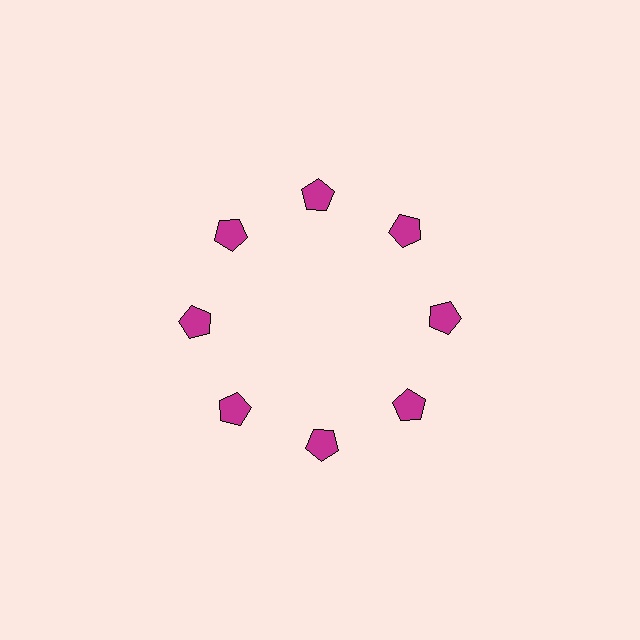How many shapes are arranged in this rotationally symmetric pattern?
There are 8 shapes, arranged in 8 groups of 1.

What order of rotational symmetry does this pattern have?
This pattern has 8-fold rotational symmetry.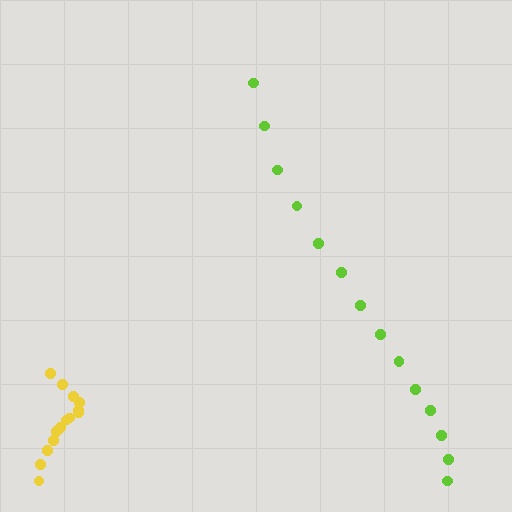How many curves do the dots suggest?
There are 2 distinct paths.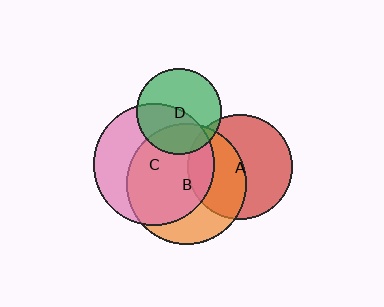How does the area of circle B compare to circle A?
Approximately 1.3 times.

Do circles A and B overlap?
Yes.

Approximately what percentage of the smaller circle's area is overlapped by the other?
Approximately 45%.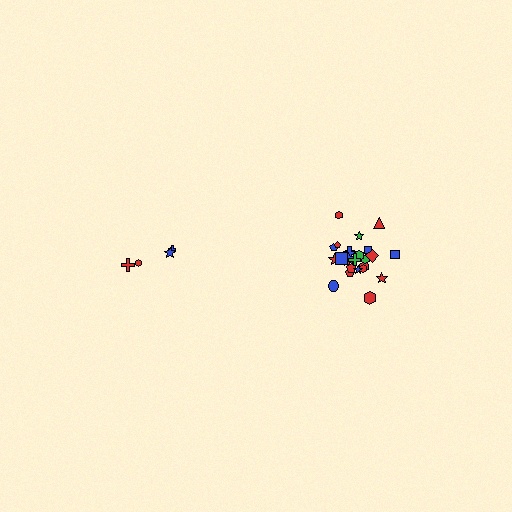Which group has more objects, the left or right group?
The right group.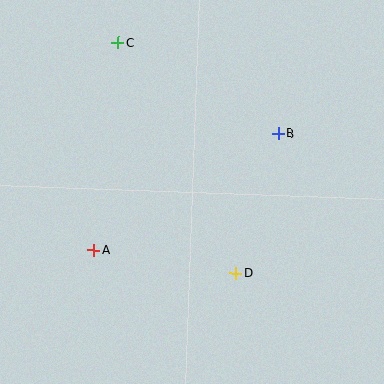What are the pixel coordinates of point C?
Point C is at (118, 43).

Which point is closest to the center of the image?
Point D at (236, 273) is closest to the center.